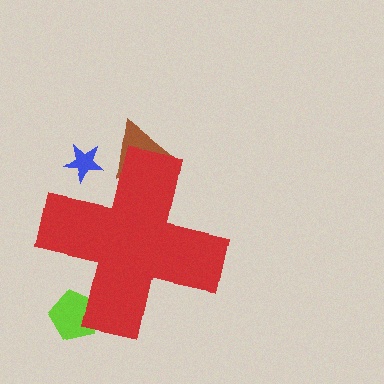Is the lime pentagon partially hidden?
Yes, the lime pentagon is partially hidden behind the red cross.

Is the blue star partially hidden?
Yes, the blue star is partially hidden behind the red cross.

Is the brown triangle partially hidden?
Yes, the brown triangle is partially hidden behind the red cross.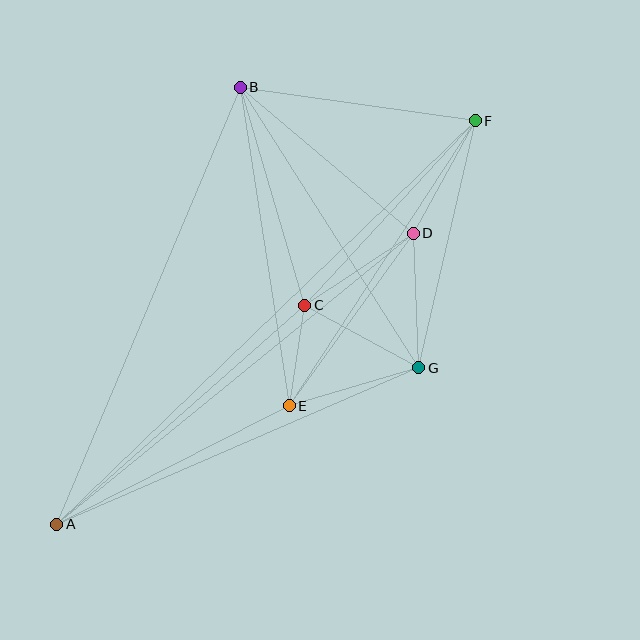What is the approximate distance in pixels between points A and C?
The distance between A and C is approximately 331 pixels.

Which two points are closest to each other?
Points C and E are closest to each other.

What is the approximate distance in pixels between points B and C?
The distance between B and C is approximately 227 pixels.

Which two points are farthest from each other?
Points A and F are farthest from each other.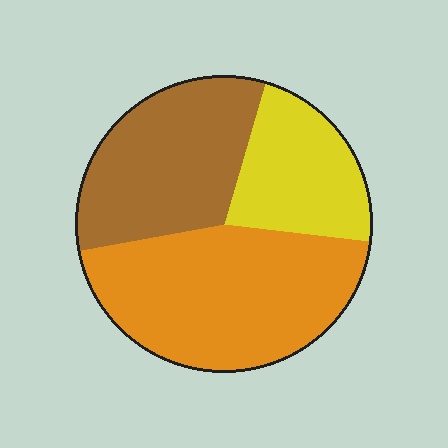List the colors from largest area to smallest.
From largest to smallest: orange, brown, yellow.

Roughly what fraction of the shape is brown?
Brown takes up between a sixth and a third of the shape.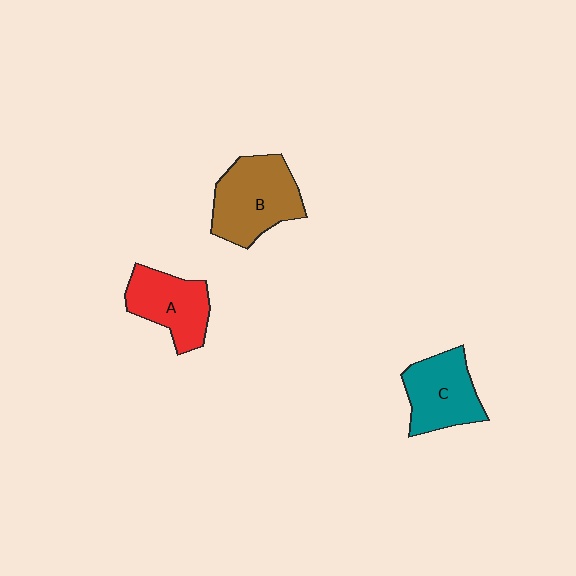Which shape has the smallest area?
Shape A (red).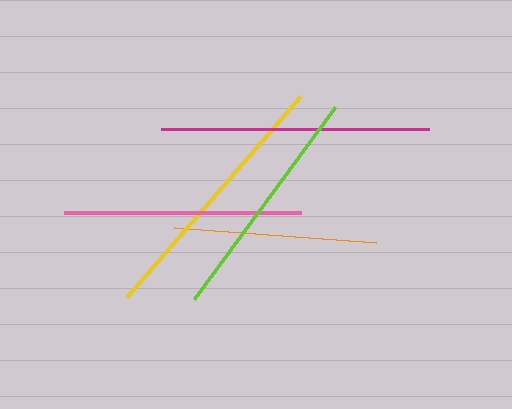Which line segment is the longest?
The magenta line is the longest at approximately 267 pixels.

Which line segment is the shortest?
The orange line is the shortest at approximately 202 pixels.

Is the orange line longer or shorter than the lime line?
The lime line is longer than the orange line.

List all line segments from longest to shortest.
From longest to shortest: magenta, yellow, lime, pink, orange.